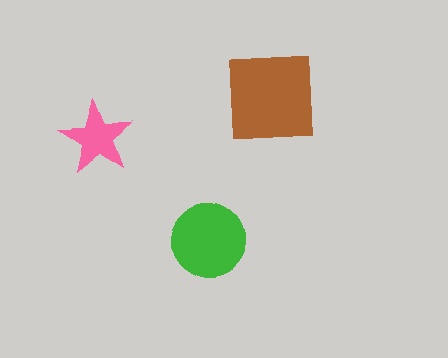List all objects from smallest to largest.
The pink star, the green circle, the brown square.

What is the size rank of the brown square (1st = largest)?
1st.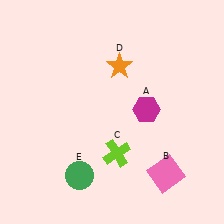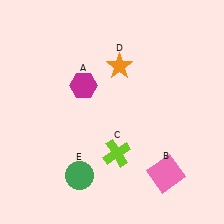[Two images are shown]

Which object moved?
The magenta hexagon (A) moved left.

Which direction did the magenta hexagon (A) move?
The magenta hexagon (A) moved left.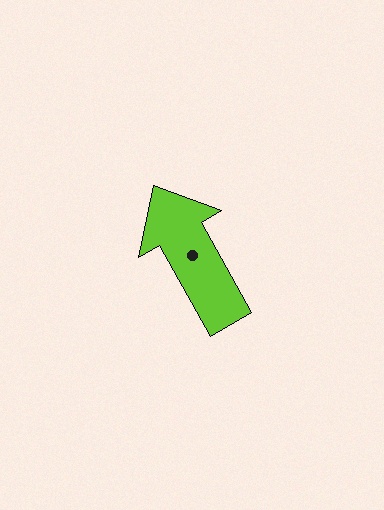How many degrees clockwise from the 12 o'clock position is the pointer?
Approximately 331 degrees.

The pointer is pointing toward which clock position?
Roughly 11 o'clock.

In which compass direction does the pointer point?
Northwest.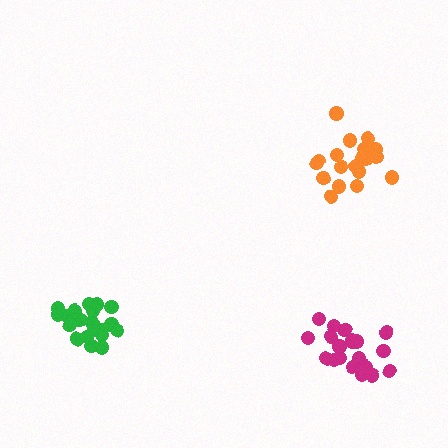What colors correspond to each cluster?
The clusters are colored: magenta, green, orange.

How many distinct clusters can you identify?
There are 3 distinct clusters.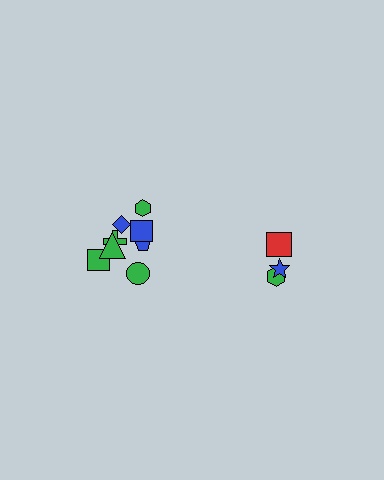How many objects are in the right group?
There are 3 objects.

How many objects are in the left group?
There are 8 objects.